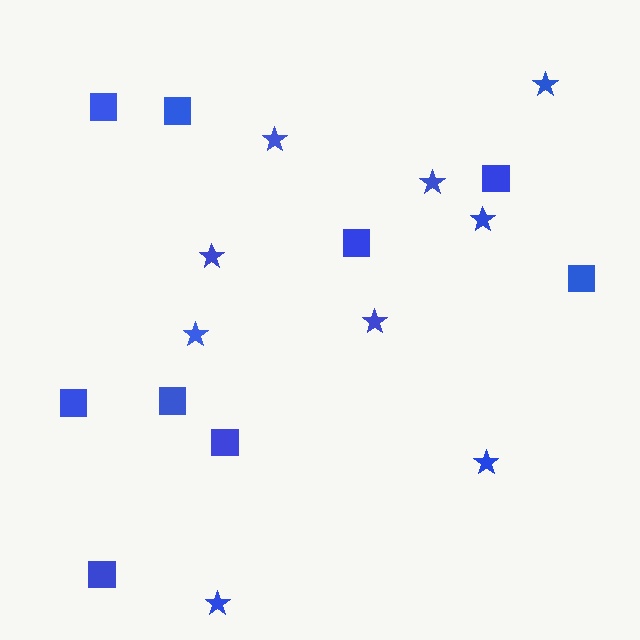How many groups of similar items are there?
There are 2 groups: one group of squares (9) and one group of stars (9).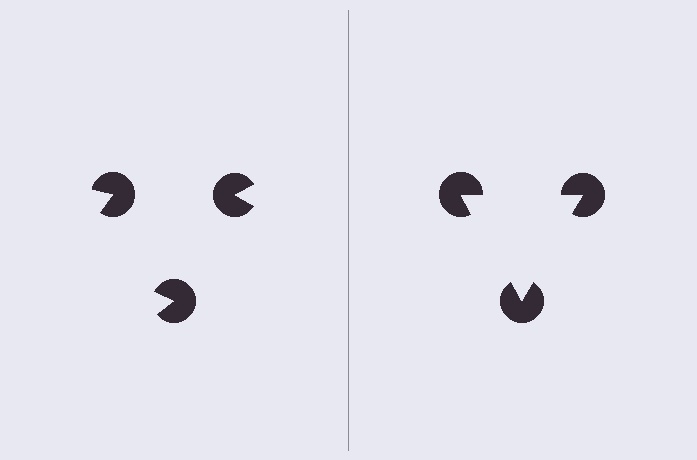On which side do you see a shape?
An illusory triangle appears on the right side. On the left side the wedge cuts are rotated, so no coherent shape forms.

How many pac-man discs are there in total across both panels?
6 — 3 on each side.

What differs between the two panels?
The pac-man discs are positioned identically on both sides; only the wedge orientations differ. On the right they align to a triangle; on the left they are misaligned.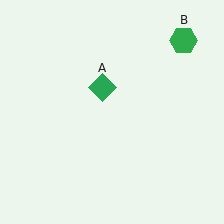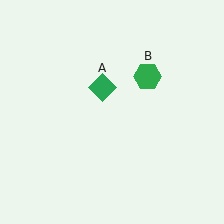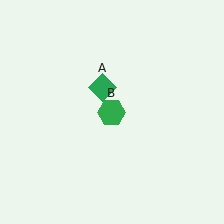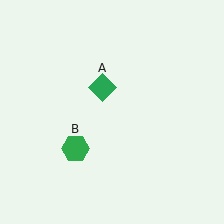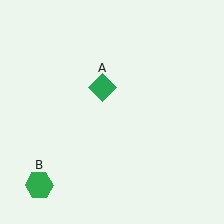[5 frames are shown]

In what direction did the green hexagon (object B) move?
The green hexagon (object B) moved down and to the left.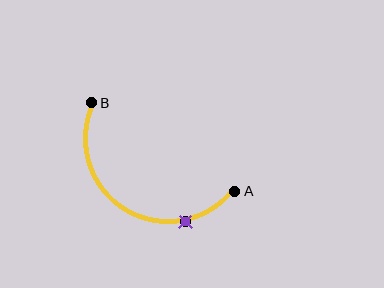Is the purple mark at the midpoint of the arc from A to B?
No. The purple mark lies on the arc but is closer to endpoint A. The arc midpoint would be at the point on the curve equidistant along the arc from both A and B.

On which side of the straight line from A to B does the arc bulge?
The arc bulges below the straight line connecting A and B.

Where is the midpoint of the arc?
The arc midpoint is the point on the curve farthest from the straight line joining A and B. It sits below that line.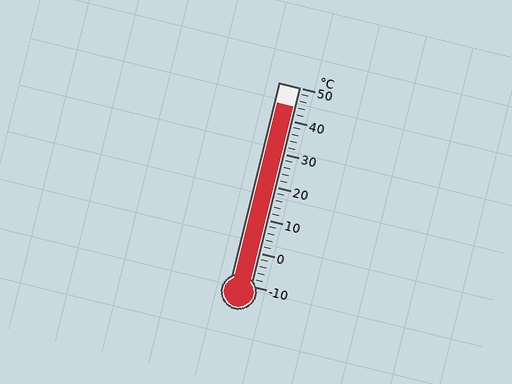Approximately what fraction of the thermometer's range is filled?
The thermometer is filled to approximately 90% of its range.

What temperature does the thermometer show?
The thermometer shows approximately 44°C.